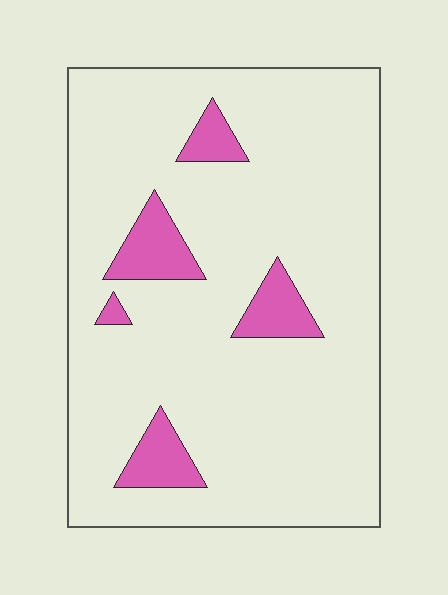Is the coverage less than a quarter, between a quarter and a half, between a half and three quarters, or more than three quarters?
Less than a quarter.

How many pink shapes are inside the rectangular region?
5.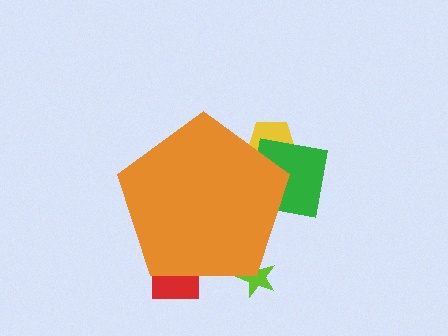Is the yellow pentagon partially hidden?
Yes, the yellow pentagon is partially hidden behind the orange pentagon.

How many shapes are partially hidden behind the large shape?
4 shapes are partially hidden.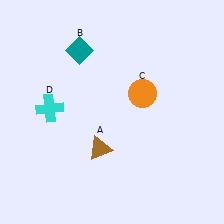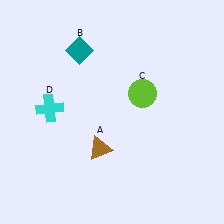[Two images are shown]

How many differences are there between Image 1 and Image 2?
There is 1 difference between the two images.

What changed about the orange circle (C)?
In Image 1, C is orange. In Image 2, it changed to lime.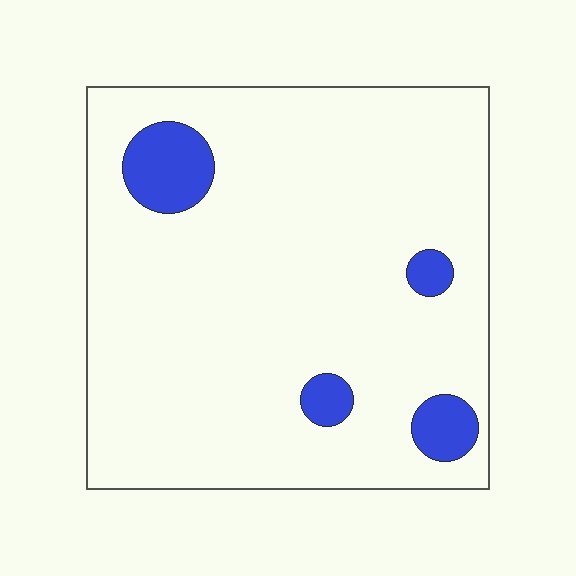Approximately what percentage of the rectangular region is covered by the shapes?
Approximately 10%.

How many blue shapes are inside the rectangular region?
4.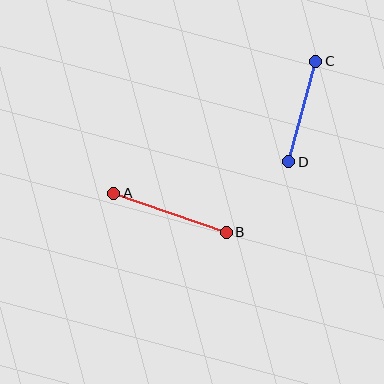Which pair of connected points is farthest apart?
Points A and B are farthest apart.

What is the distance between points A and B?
The distance is approximately 119 pixels.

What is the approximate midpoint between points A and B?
The midpoint is at approximately (170, 213) pixels.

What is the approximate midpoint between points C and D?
The midpoint is at approximately (302, 112) pixels.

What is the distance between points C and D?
The distance is approximately 104 pixels.